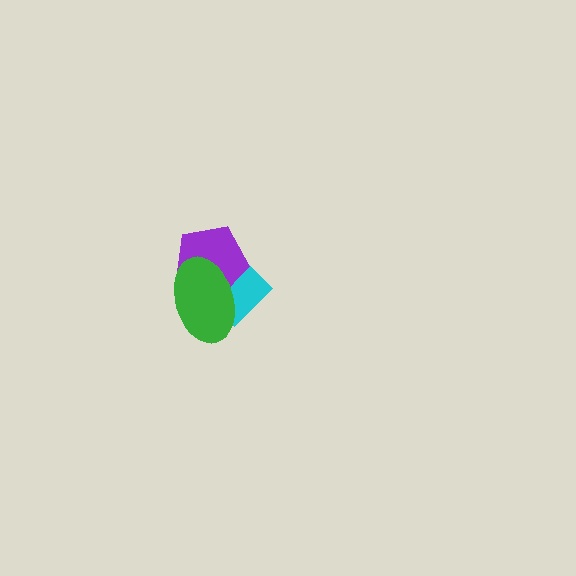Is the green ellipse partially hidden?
No, no other shape covers it.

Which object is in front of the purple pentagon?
The green ellipse is in front of the purple pentagon.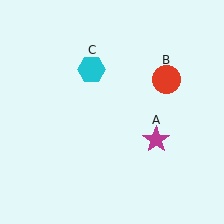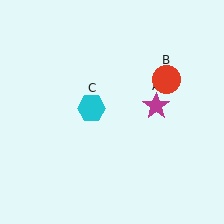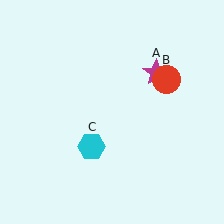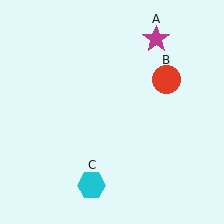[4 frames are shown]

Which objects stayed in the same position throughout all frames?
Red circle (object B) remained stationary.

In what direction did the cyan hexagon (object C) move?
The cyan hexagon (object C) moved down.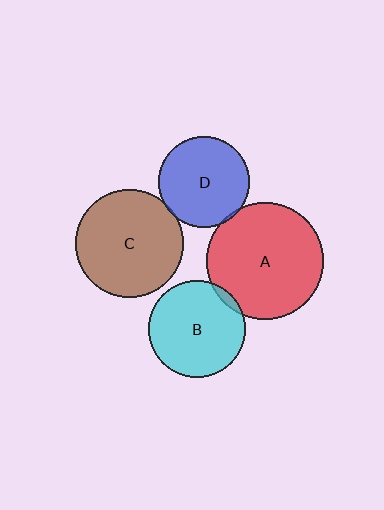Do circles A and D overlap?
Yes.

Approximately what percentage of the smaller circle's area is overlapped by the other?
Approximately 5%.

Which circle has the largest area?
Circle A (red).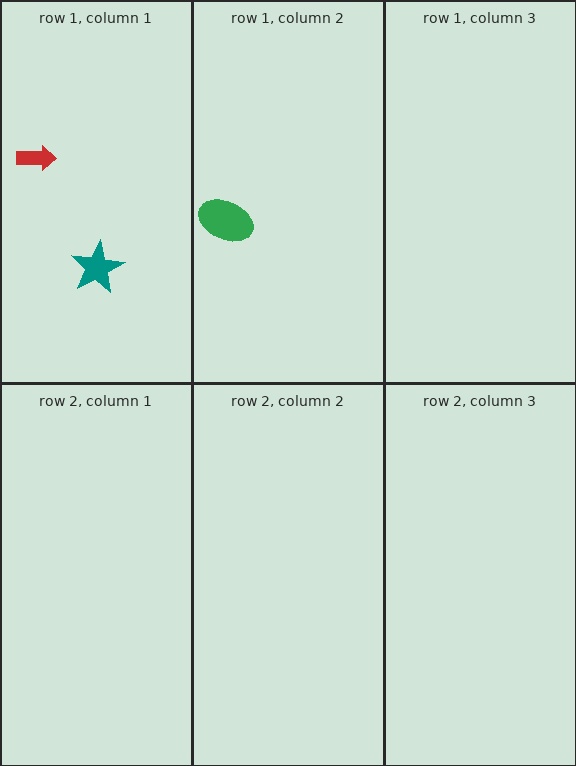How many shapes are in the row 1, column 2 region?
1.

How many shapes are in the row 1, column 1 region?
2.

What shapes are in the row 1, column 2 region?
The green ellipse.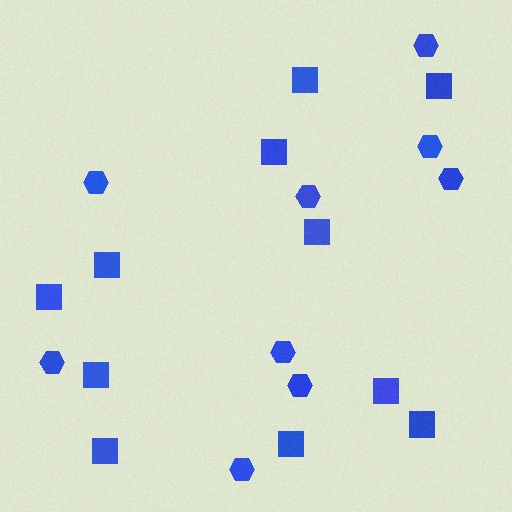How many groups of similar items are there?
There are 2 groups: one group of squares (11) and one group of hexagons (9).